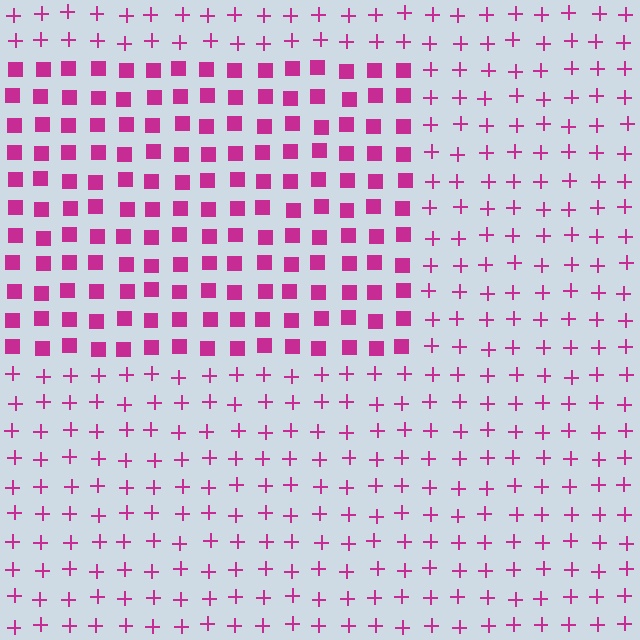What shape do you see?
I see a rectangle.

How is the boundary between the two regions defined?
The boundary is defined by a change in element shape: squares inside vs. plus signs outside. All elements share the same color and spacing.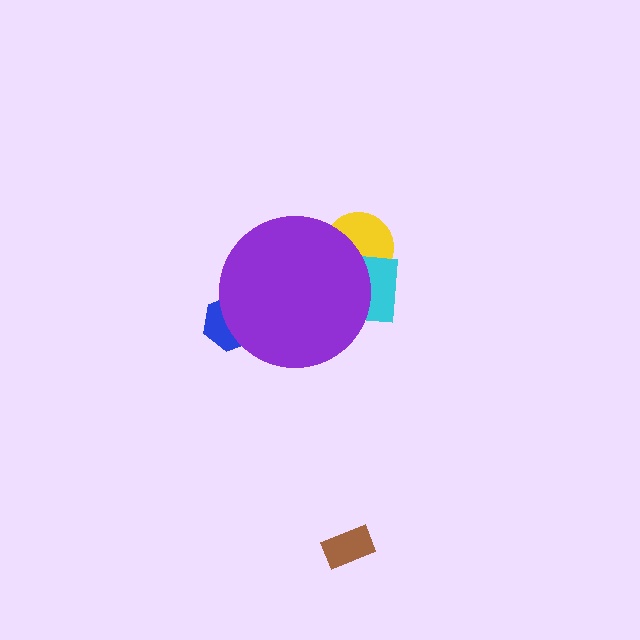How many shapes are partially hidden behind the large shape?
4 shapes are partially hidden.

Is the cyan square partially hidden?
Yes, the cyan square is partially hidden behind the purple circle.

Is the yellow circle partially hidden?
Yes, the yellow circle is partially hidden behind the purple circle.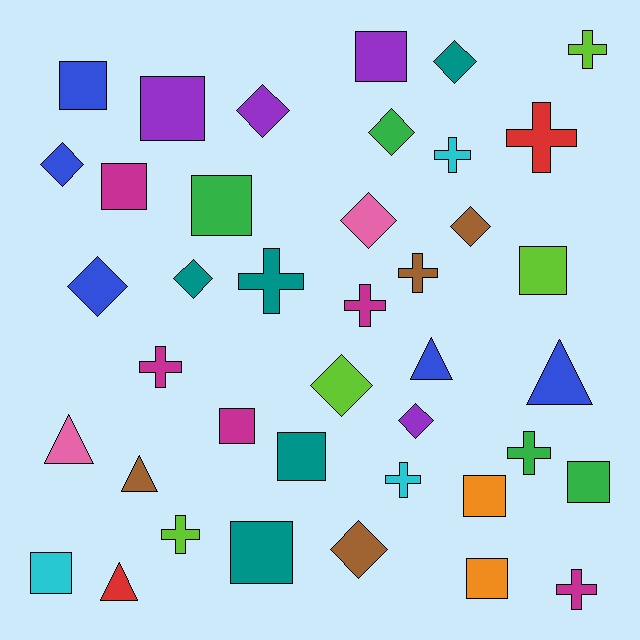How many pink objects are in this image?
There are 2 pink objects.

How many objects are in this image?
There are 40 objects.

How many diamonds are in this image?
There are 11 diamonds.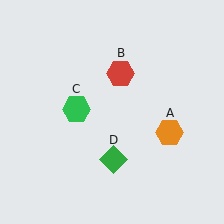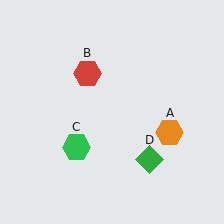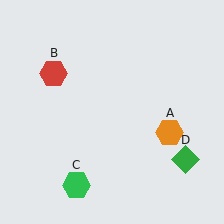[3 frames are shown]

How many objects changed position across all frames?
3 objects changed position: red hexagon (object B), green hexagon (object C), green diamond (object D).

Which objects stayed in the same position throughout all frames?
Orange hexagon (object A) remained stationary.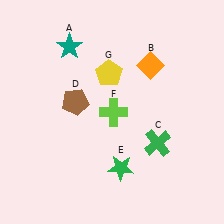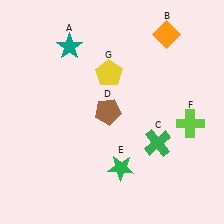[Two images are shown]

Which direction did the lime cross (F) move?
The lime cross (F) moved right.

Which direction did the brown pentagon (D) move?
The brown pentagon (D) moved right.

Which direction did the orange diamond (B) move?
The orange diamond (B) moved up.